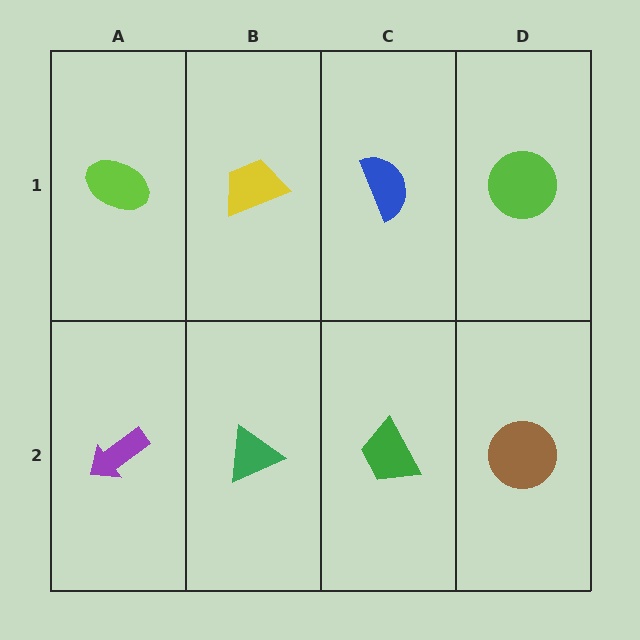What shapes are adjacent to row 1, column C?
A green trapezoid (row 2, column C), a yellow trapezoid (row 1, column B), a lime circle (row 1, column D).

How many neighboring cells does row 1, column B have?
3.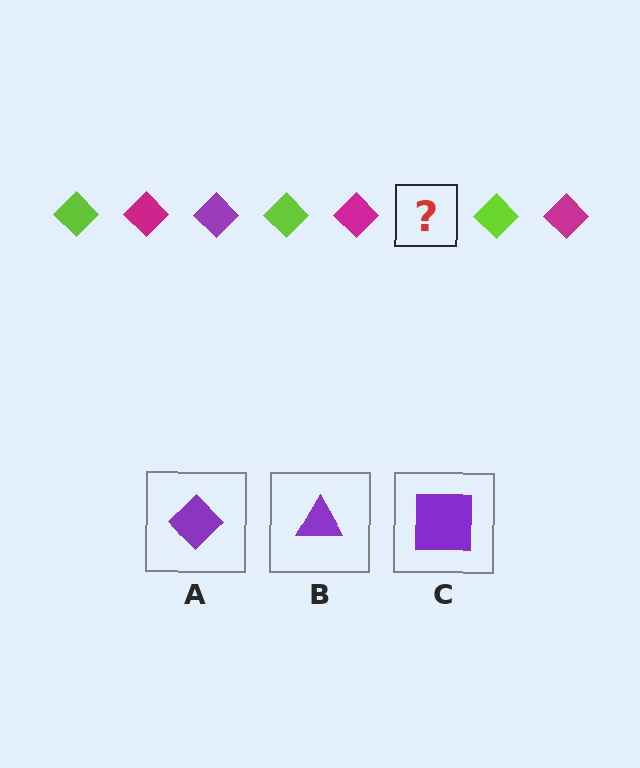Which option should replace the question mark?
Option A.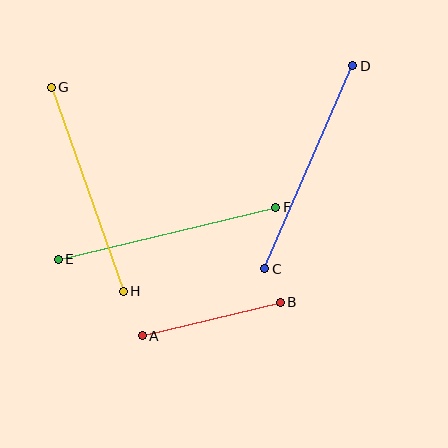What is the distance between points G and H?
The distance is approximately 216 pixels.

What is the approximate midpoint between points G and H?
The midpoint is at approximately (87, 189) pixels.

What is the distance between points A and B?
The distance is approximately 142 pixels.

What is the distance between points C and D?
The distance is approximately 221 pixels.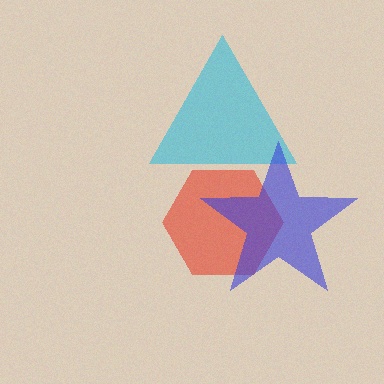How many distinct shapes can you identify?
There are 3 distinct shapes: a red hexagon, a cyan triangle, a blue star.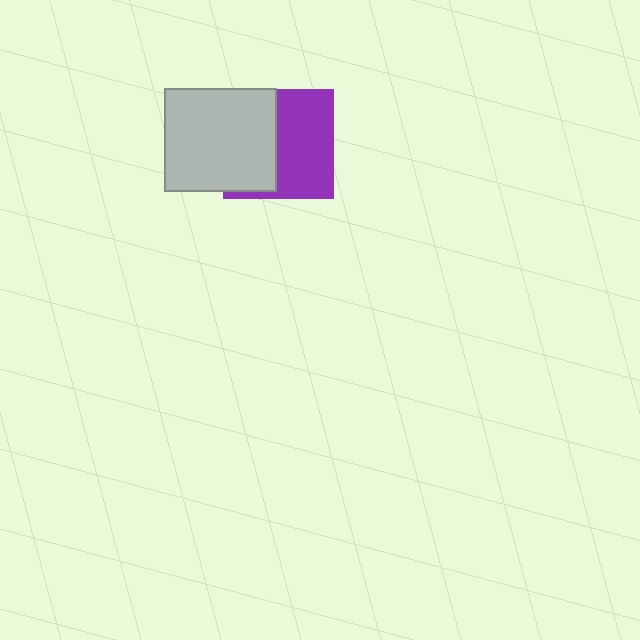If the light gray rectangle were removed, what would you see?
You would see the complete purple square.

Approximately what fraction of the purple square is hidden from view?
Roughly 46% of the purple square is hidden behind the light gray rectangle.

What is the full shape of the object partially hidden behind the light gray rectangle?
The partially hidden object is a purple square.